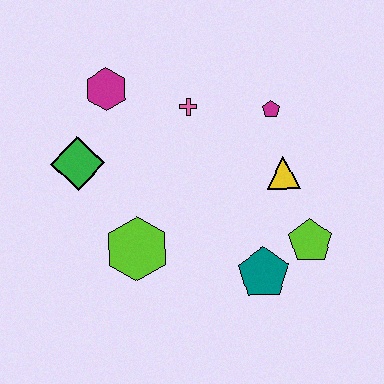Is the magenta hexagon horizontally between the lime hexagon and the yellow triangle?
No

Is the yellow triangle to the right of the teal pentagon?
Yes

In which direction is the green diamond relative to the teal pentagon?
The green diamond is to the left of the teal pentagon.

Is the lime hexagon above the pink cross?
No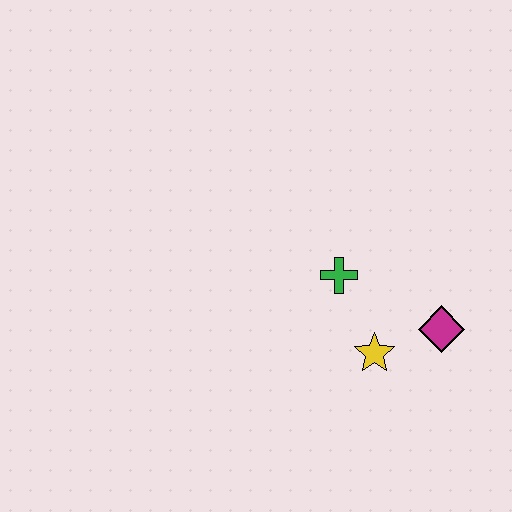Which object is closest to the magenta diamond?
The yellow star is closest to the magenta diamond.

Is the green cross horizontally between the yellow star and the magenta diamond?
No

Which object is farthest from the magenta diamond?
The green cross is farthest from the magenta diamond.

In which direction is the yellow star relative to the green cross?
The yellow star is below the green cross.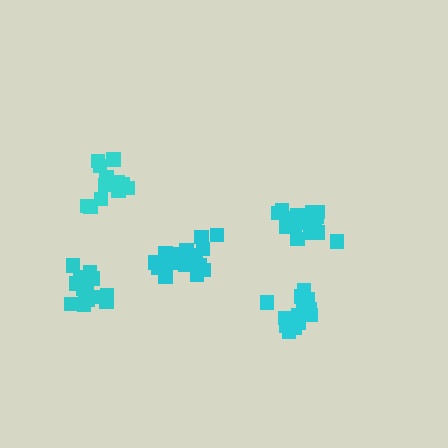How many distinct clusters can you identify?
There are 5 distinct clusters.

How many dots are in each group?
Group 1: 13 dots, Group 2: 19 dots, Group 3: 19 dots, Group 4: 14 dots, Group 5: 19 dots (84 total).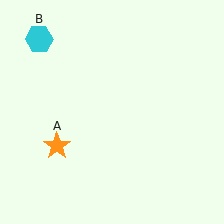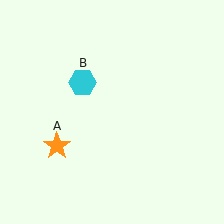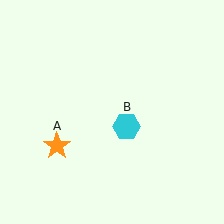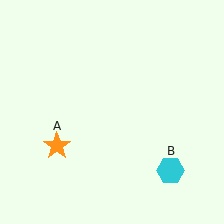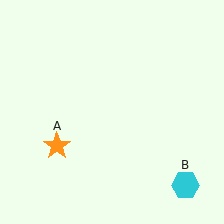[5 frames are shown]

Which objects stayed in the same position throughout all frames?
Orange star (object A) remained stationary.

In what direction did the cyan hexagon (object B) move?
The cyan hexagon (object B) moved down and to the right.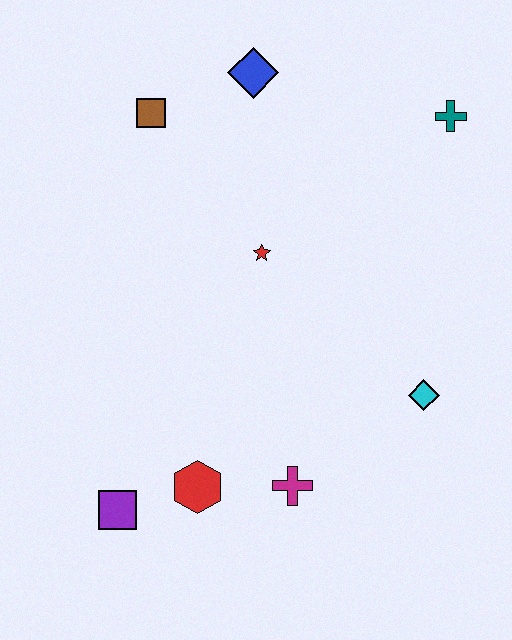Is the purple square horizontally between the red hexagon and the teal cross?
No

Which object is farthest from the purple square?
The teal cross is farthest from the purple square.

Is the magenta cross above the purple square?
Yes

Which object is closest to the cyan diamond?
The magenta cross is closest to the cyan diamond.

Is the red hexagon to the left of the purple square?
No